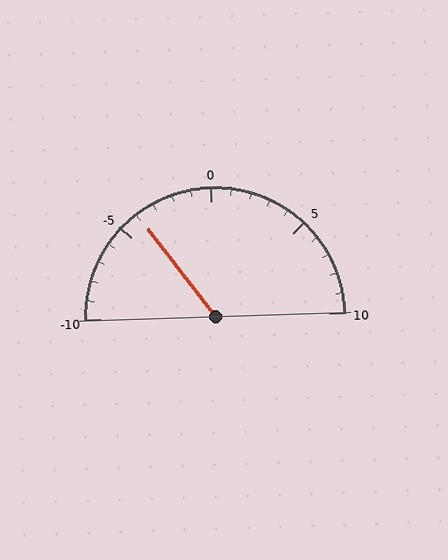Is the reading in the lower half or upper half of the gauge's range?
The reading is in the lower half of the range (-10 to 10).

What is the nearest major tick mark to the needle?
The nearest major tick mark is -5.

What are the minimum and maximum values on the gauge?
The gauge ranges from -10 to 10.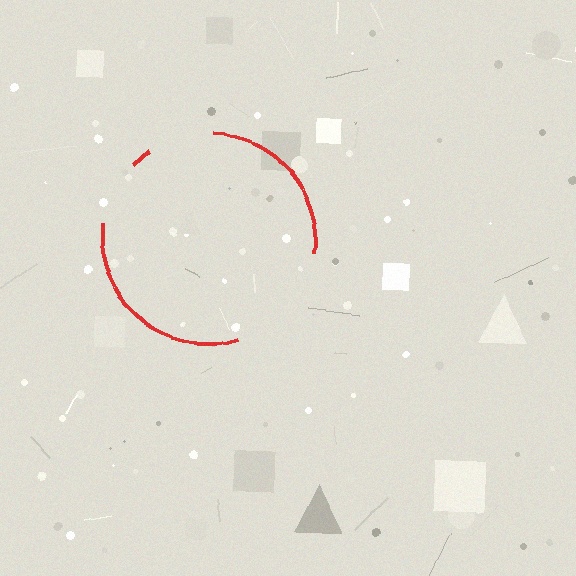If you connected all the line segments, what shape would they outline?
They would outline a circle.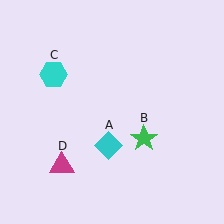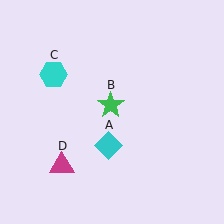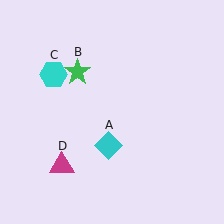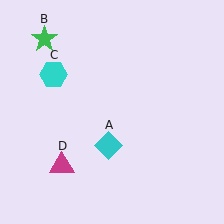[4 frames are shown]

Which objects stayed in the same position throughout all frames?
Cyan diamond (object A) and cyan hexagon (object C) and magenta triangle (object D) remained stationary.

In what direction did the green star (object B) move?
The green star (object B) moved up and to the left.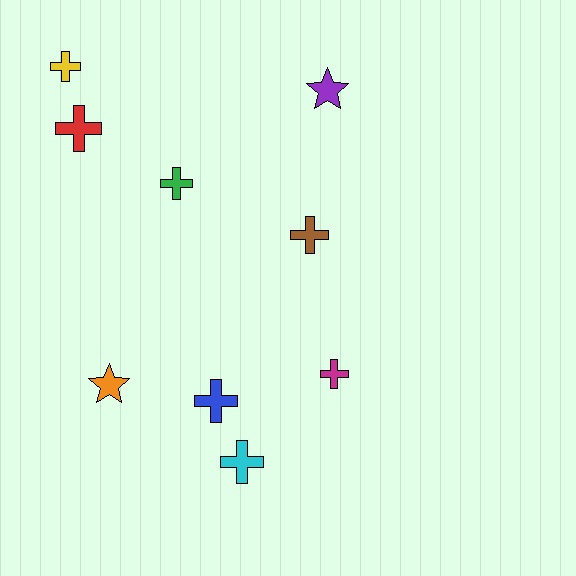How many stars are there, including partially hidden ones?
There are 2 stars.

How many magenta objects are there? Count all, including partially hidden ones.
There is 1 magenta object.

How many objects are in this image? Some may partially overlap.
There are 9 objects.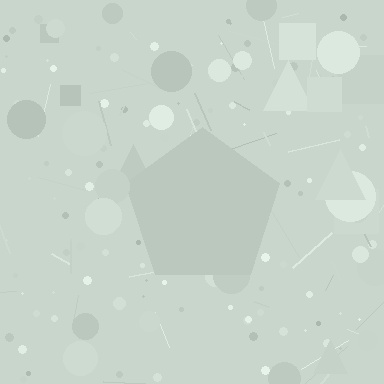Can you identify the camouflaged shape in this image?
The camouflaged shape is a pentagon.